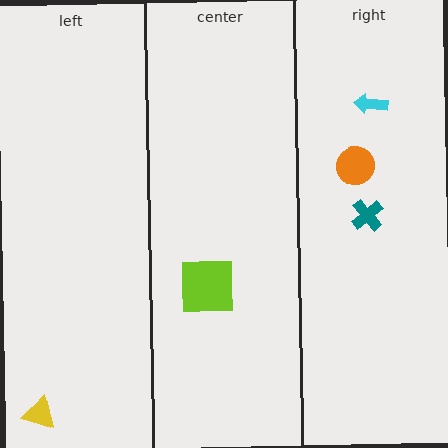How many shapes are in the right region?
3.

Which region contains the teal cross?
The right region.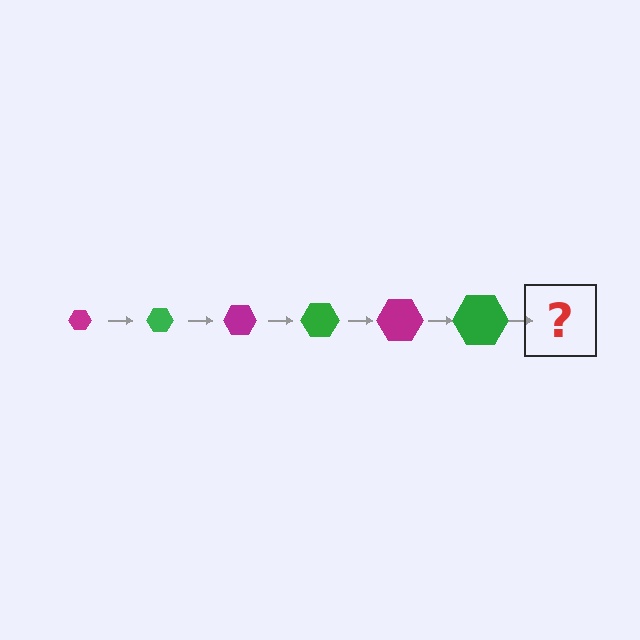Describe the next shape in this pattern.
It should be a magenta hexagon, larger than the previous one.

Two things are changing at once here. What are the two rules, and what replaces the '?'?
The two rules are that the hexagon grows larger each step and the color cycles through magenta and green. The '?' should be a magenta hexagon, larger than the previous one.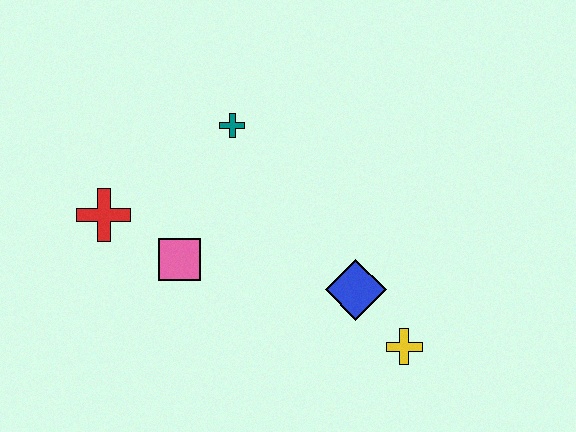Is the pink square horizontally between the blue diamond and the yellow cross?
No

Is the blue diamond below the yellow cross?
No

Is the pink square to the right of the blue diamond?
No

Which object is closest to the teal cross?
The pink square is closest to the teal cross.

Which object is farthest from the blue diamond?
The red cross is farthest from the blue diamond.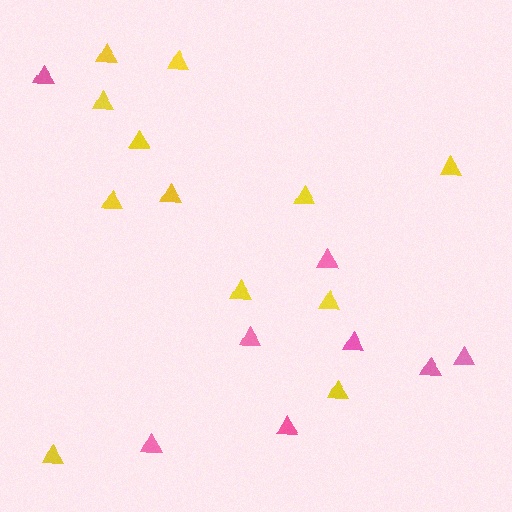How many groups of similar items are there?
There are 2 groups: one group of yellow triangles (12) and one group of pink triangles (8).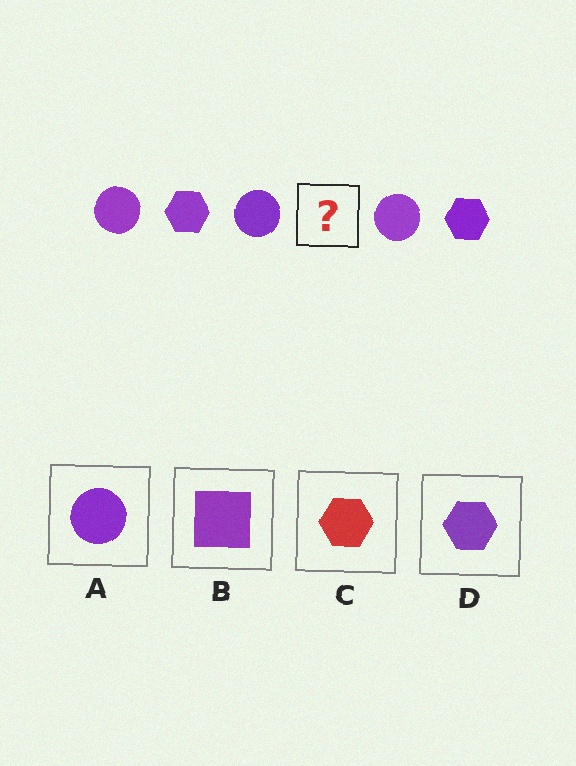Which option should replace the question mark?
Option D.